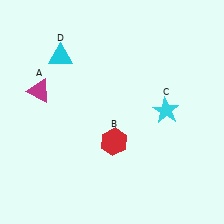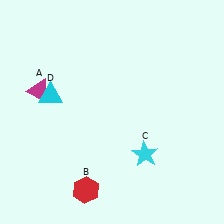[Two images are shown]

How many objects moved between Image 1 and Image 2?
3 objects moved between the two images.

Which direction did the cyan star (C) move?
The cyan star (C) moved down.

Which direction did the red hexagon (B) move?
The red hexagon (B) moved down.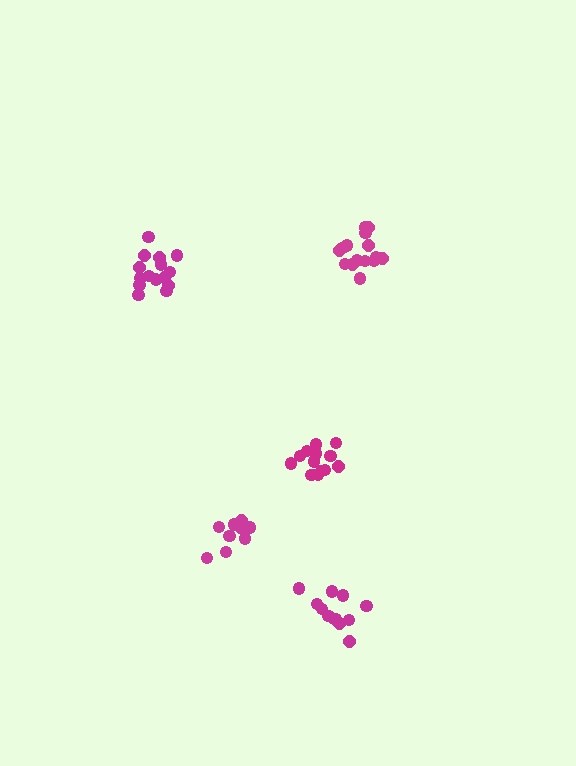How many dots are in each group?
Group 1: 12 dots, Group 2: 15 dots, Group 3: 15 dots, Group 4: 13 dots, Group 5: 9 dots (64 total).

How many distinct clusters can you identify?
There are 5 distinct clusters.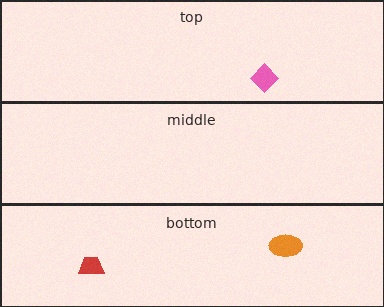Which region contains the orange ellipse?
The bottom region.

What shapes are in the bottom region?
The orange ellipse, the red trapezoid.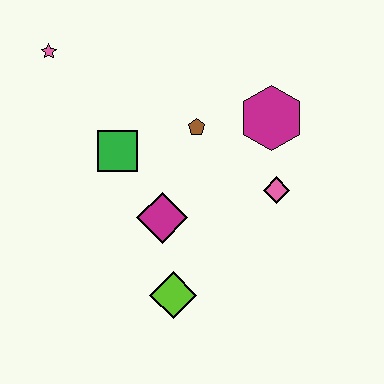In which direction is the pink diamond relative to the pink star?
The pink diamond is to the right of the pink star.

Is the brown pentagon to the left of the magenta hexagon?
Yes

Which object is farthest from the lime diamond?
The pink star is farthest from the lime diamond.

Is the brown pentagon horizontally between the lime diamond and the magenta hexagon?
Yes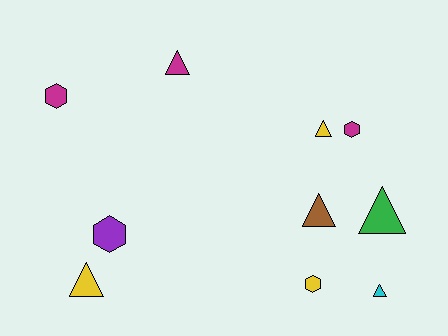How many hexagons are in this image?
There are 4 hexagons.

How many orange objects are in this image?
There are no orange objects.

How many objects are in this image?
There are 10 objects.